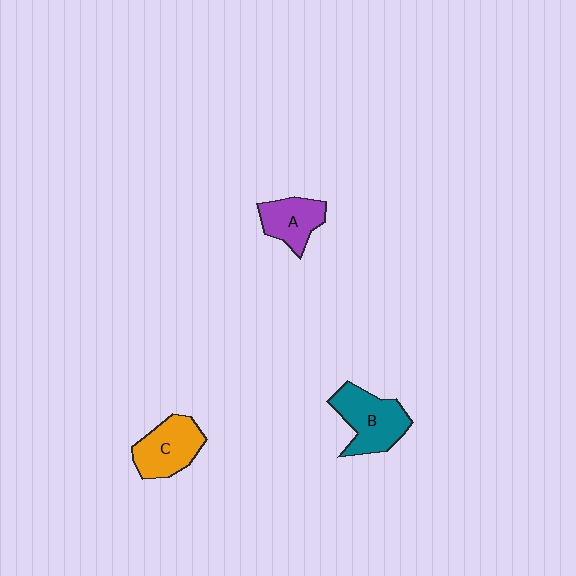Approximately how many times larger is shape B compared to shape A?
Approximately 1.4 times.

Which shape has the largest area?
Shape B (teal).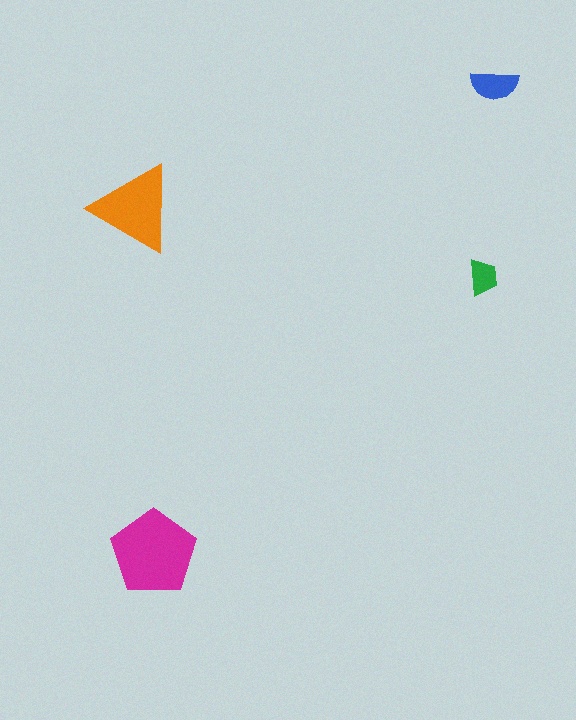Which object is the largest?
The magenta pentagon.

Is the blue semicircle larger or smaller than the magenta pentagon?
Smaller.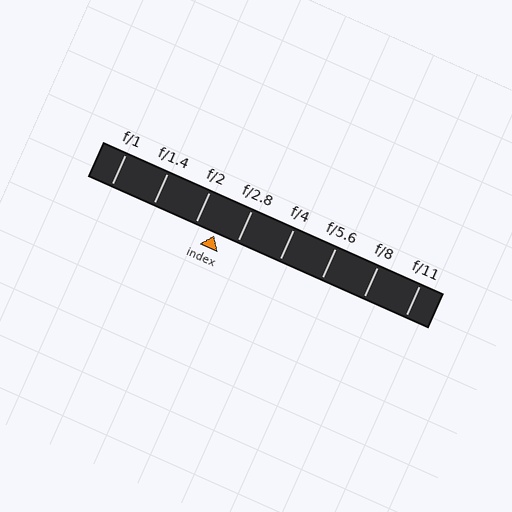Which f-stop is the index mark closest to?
The index mark is closest to f/2.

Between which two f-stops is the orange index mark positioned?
The index mark is between f/2 and f/2.8.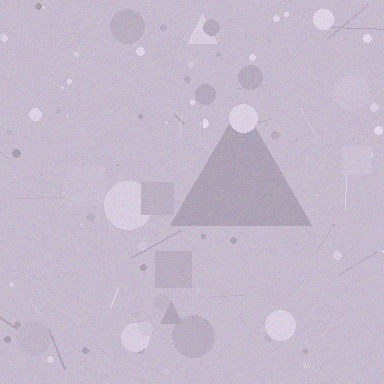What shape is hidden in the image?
A triangle is hidden in the image.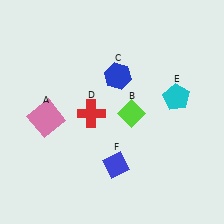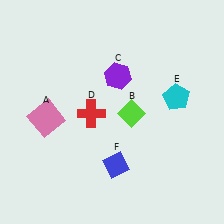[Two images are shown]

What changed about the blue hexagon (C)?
In Image 1, C is blue. In Image 2, it changed to purple.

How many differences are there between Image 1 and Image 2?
There is 1 difference between the two images.